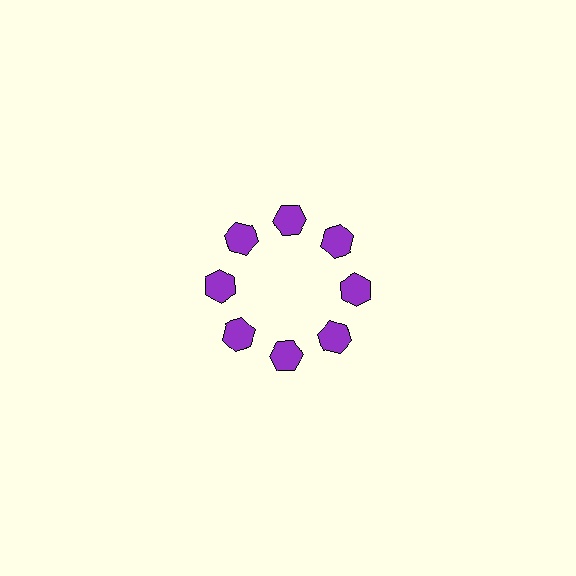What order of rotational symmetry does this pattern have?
This pattern has 8-fold rotational symmetry.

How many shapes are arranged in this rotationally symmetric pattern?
There are 8 shapes, arranged in 8 groups of 1.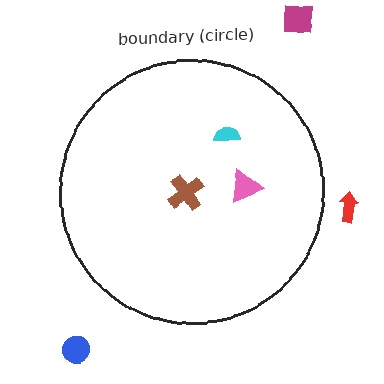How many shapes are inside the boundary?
3 inside, 3 outside.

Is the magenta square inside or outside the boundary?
Outside.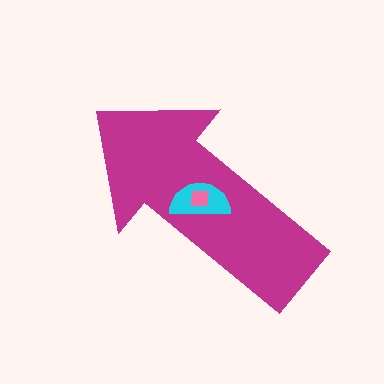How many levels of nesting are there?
3.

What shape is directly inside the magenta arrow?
The cyan semicircle.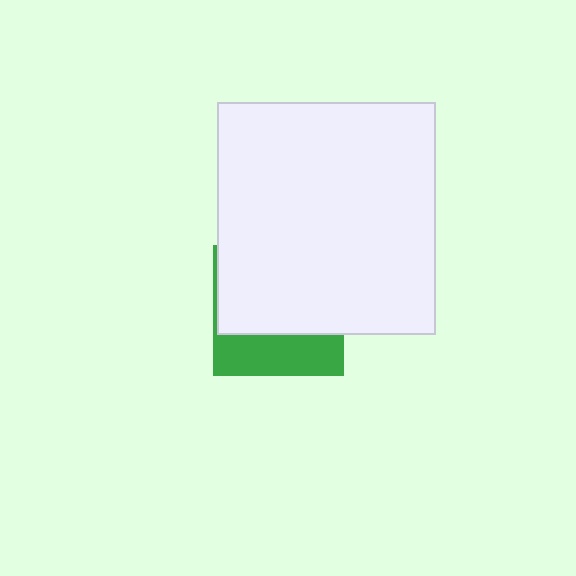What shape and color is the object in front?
The object in front is a white rectangle.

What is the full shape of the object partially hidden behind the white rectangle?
The partially hidden object is a green square.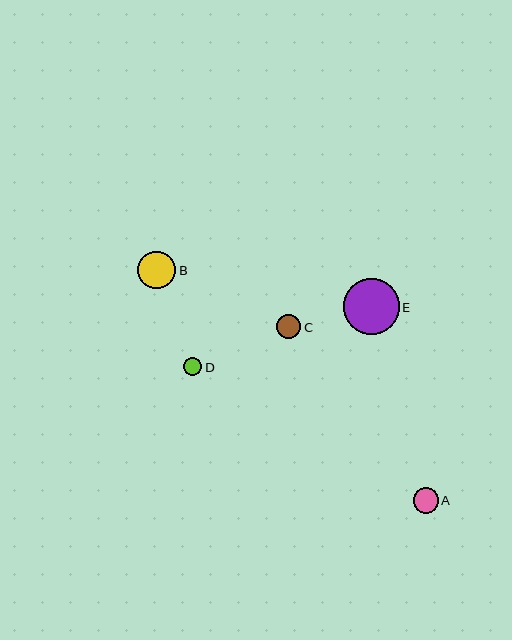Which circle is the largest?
Circle E is the largest with a size of approximately 56 pixels.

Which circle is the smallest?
Circle D is the smallest with a size of approximately 18 pixels.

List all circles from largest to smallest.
From largest to smallest: E, B, A, C, D.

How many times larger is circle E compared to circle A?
Circle E is approximately 2.2 times the size of circle A.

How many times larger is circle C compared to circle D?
Circle C is approximately 1.3 times the size of circle D.